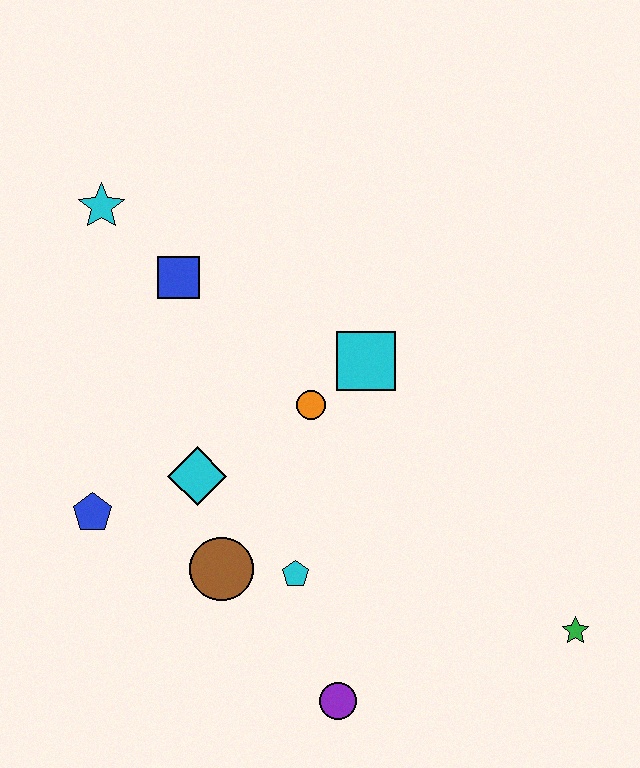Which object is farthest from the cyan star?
The green star is farthest from the cyan star.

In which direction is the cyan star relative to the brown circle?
The cyan star is above the brown circle.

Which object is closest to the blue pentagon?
The cyan diamond is closest to the blue pentagon.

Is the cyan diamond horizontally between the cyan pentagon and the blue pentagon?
Yes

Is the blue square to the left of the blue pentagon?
No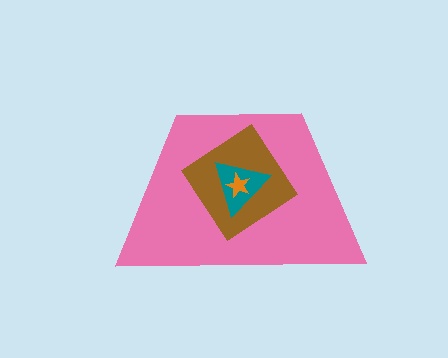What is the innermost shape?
The orange star.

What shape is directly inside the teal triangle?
The orange star.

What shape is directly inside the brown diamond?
The teal triangle.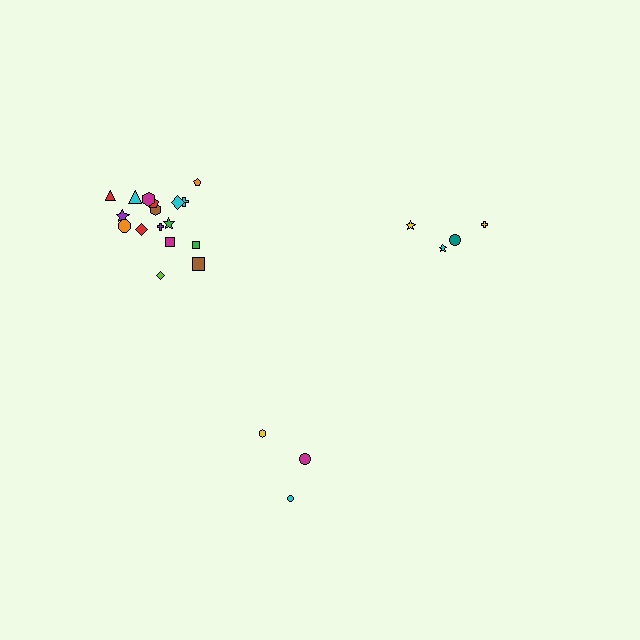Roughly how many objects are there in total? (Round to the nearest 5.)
Roughly 25 objects in total.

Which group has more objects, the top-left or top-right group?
The top-left group.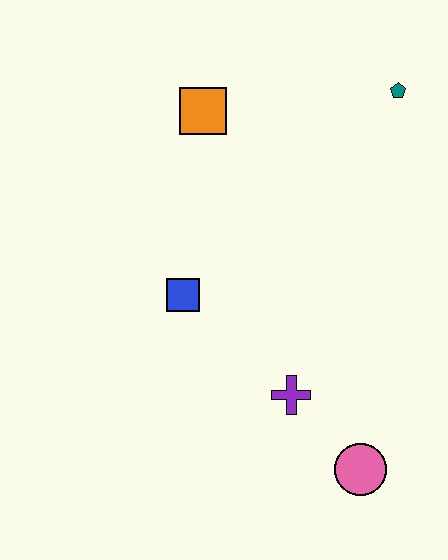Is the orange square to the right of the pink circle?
No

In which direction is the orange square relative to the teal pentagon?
The orange square is to the left of the teal pentagon.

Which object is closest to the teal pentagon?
The orange square is closest to the teal pentagon.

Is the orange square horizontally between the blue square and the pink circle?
Yes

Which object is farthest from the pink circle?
The orange square is farthest from the pink circle.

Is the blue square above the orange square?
No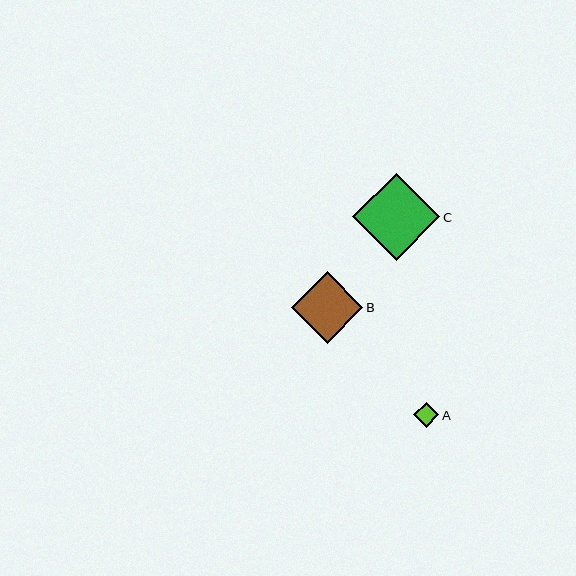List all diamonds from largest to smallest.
From largest to smallest: C, B, A.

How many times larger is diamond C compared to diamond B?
Diamond C is approximately 1.2 times the size of diamond B.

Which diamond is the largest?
Diamond C is the largest with a size of approximately 87 pixels.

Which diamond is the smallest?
Diamond A is the smallest with a size of approximately 25 pixels.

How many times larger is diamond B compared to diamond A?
Diamond B is approximately 2.9 times the size of diamond A.